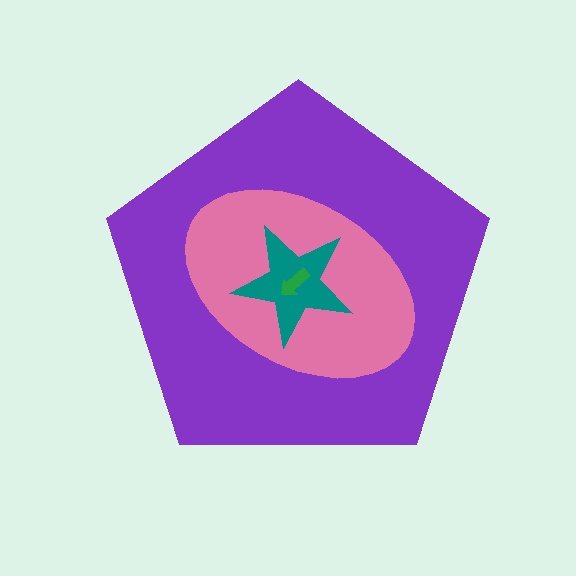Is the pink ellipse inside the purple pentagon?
Yes.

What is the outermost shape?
The purple pentagon.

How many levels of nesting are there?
4.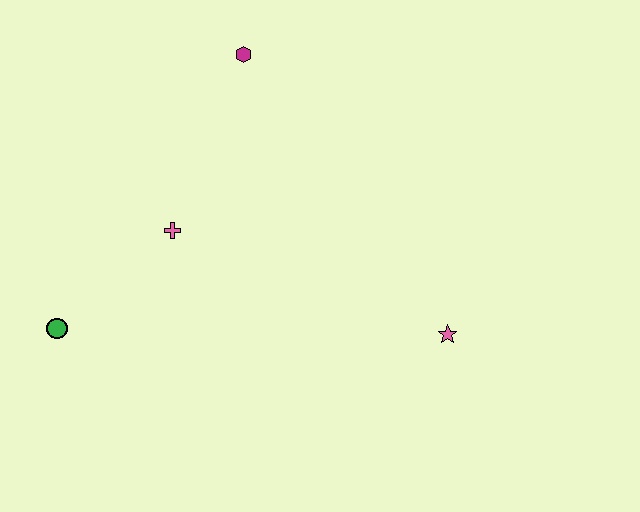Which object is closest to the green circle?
The pink cross is closest to the green circle.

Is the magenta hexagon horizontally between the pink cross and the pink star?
Yes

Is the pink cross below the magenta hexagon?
Yes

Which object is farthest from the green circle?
The pink star is farthest from the green circle.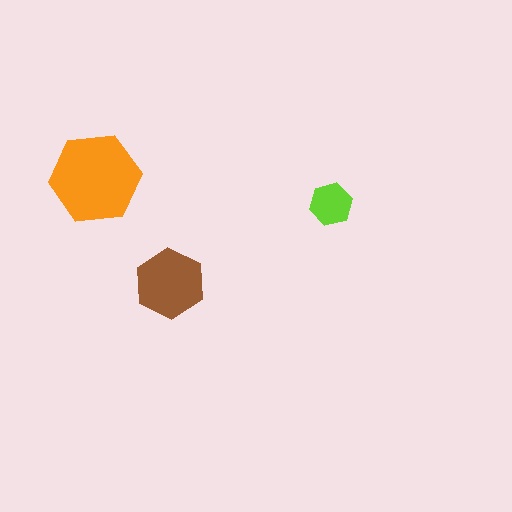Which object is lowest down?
The brown hexagon is bottommost.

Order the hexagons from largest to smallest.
the orange one, the brown one, the lime one.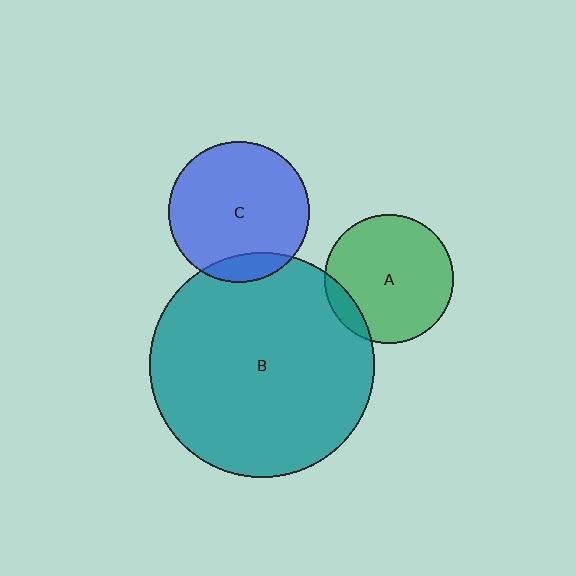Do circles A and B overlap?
Yes.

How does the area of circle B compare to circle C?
Approximately 2.5 times.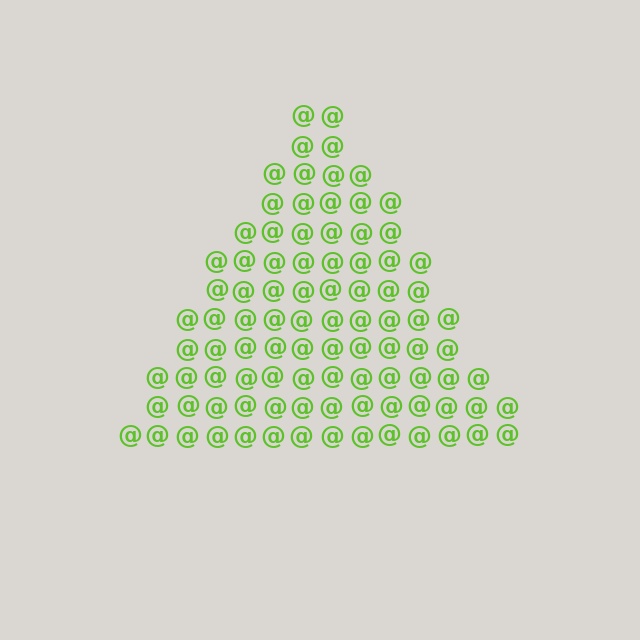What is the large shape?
The large shape is a triangle.